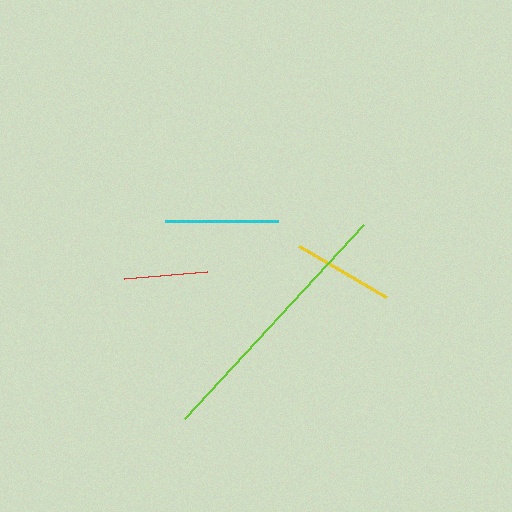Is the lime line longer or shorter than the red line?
The lime line is longer than the red line.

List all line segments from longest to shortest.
From longest to shortest: lime, cyan, yellow, red.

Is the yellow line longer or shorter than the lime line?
The lime line is longer than the yellow line.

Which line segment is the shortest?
The red line is the shortest at approximately 83 pixels.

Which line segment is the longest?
The lime line is the longest at approximately 263 pixels.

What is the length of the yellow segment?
The yellow segment is approximately 101 pixels long.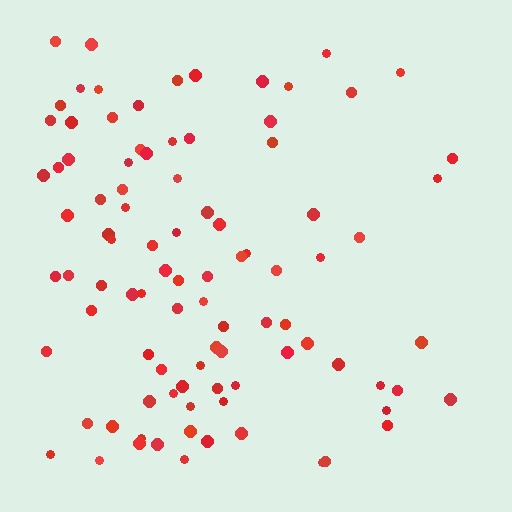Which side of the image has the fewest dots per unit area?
The right.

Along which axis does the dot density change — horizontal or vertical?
Horizontal.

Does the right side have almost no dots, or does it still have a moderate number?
Still a moderate number, just noticeably fewer than the left.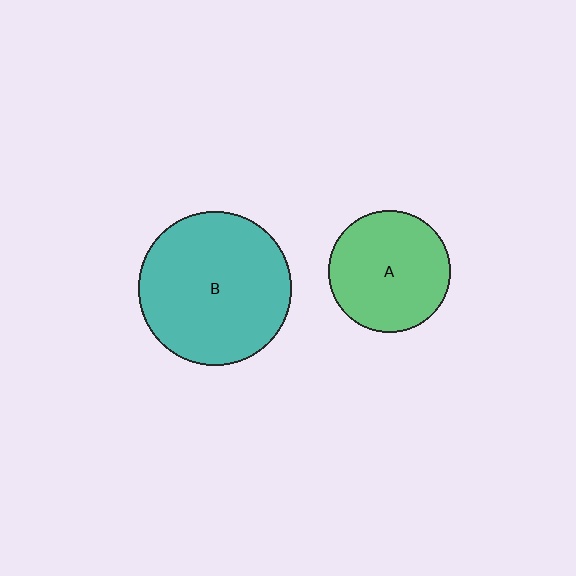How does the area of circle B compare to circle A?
Approximately 1.6 times.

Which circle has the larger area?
Circle B (teal).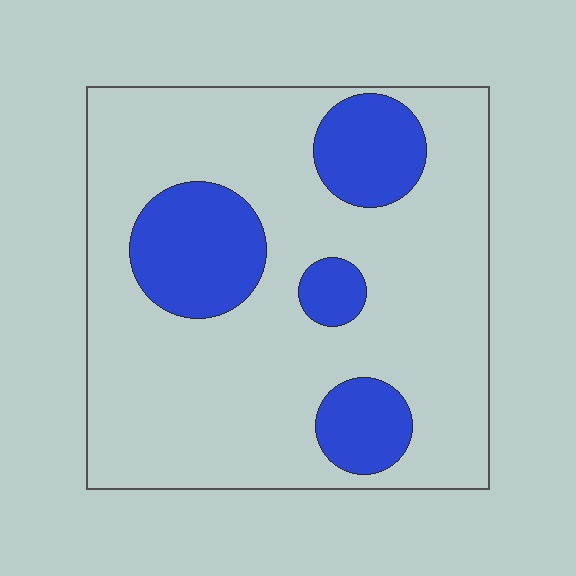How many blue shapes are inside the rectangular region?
4.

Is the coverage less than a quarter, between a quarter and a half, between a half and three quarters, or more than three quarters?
Less than a quarter.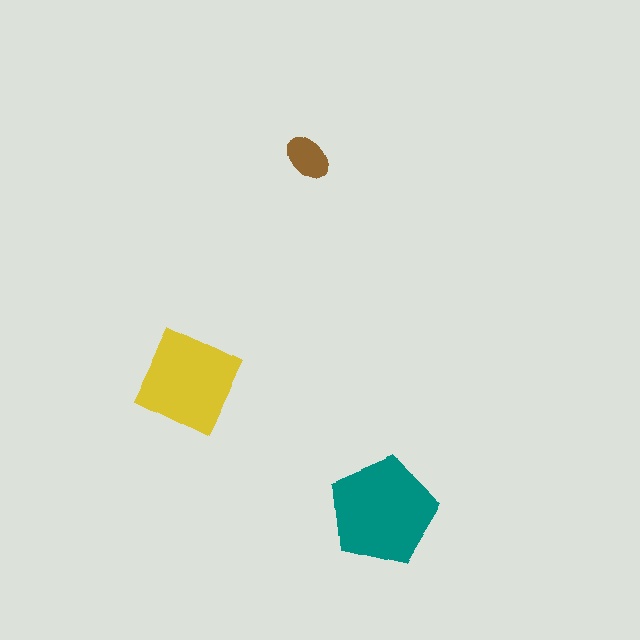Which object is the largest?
The teal pentagon.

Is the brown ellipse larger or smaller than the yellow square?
Smaller.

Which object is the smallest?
The brown ellipse.